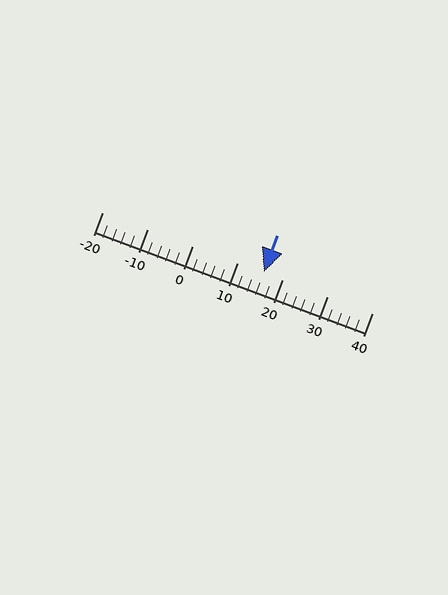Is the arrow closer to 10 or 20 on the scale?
The arrow is closer to 20.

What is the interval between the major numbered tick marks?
The major tick marks are spaced 10 units apart.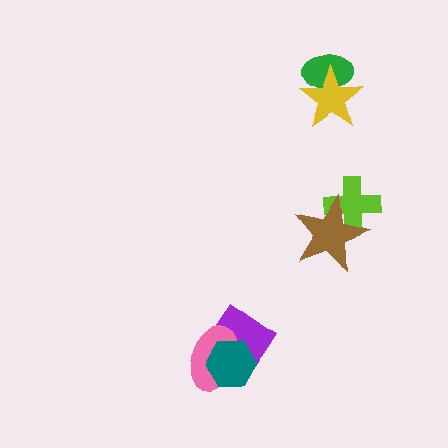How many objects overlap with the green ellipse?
1 object overlaps with the green ellipse.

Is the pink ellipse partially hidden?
Yes, it is partially covered by another shape.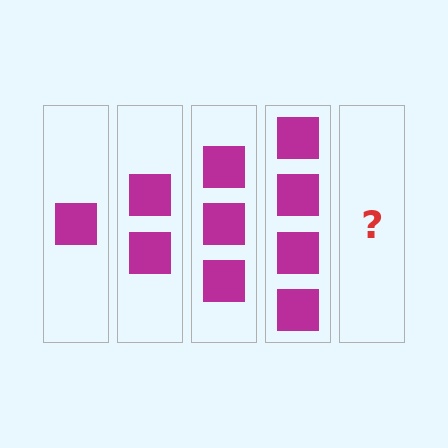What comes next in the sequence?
The next element should be 5 squares.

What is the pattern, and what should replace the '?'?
The pattern is that each step adds one more square. The '?' should be 5 squares.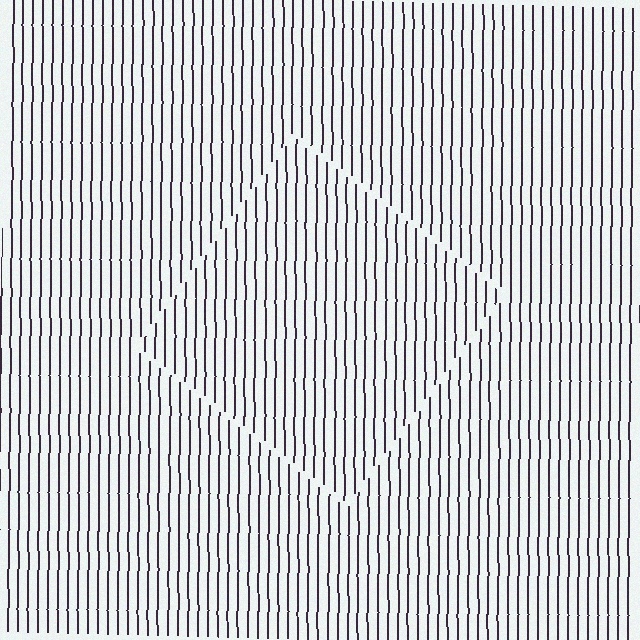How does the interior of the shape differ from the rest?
The interior of the shape contains the same grating, shifted by half a period — the contour is defined by the phase discontinuity where line-ends from the inner and outer gratings abut.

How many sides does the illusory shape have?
4 sides — the line-ends trace a square.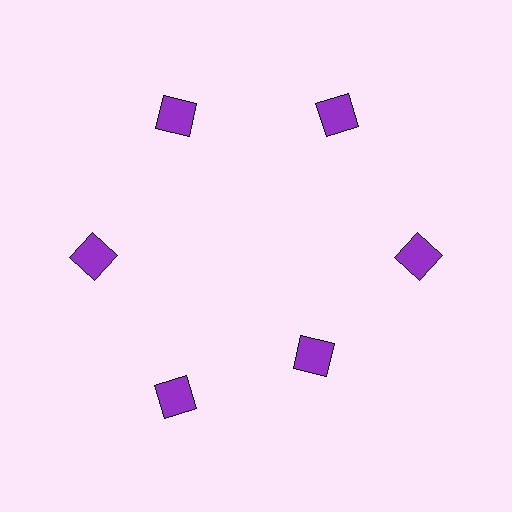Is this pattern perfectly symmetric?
No. The 6 purple squares are arranged in a ring, but one element near the 5 o'clock position is pulled inward toward the center, breaking the 6-fold rotational symmetry.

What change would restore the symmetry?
The symmetry would be restored by moving it outward, back onto the ring so that all 6 squares sit at equal angles and equal distance from the center.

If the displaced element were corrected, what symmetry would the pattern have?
It would have 6-fold rotational symmetry — the pattern would map onto itself every 60 degrees.